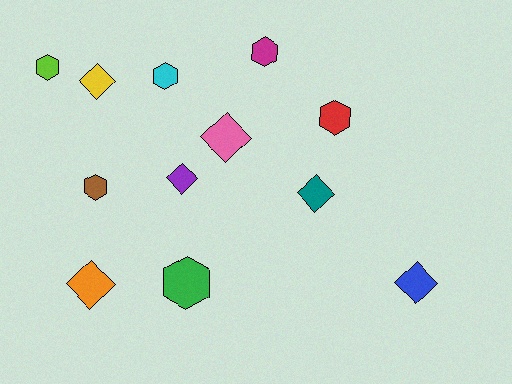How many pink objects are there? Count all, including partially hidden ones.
There is 1 pink object.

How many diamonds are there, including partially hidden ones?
There are 6 diamonds.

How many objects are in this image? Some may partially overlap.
There are 12 objects.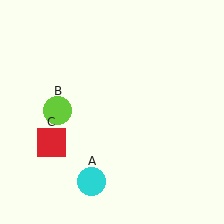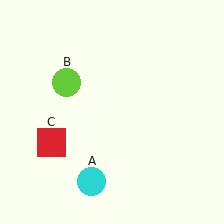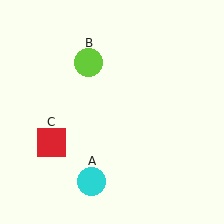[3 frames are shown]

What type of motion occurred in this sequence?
The lime circle (object B) rotated clockwise around the center of the scene.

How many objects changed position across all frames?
1 object changed position: lime circle (object B).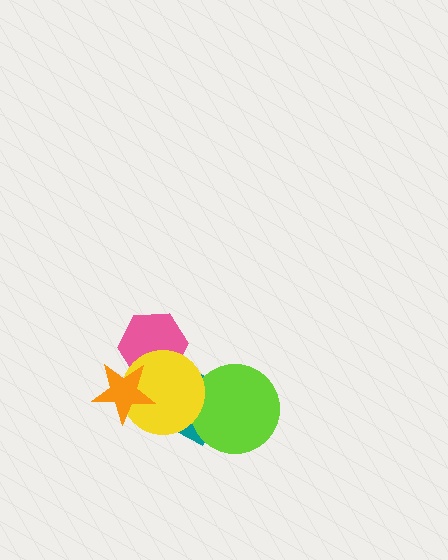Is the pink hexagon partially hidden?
Yes, it is partially covered by another shape.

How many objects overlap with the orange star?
3 objects overlap with the orange star.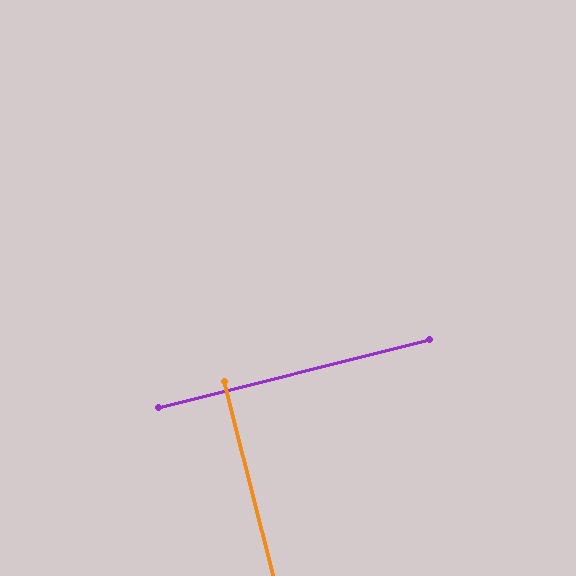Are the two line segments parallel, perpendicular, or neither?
Perpendicular — they meet at approximately 90°.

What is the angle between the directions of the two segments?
Approximately 90 degrees.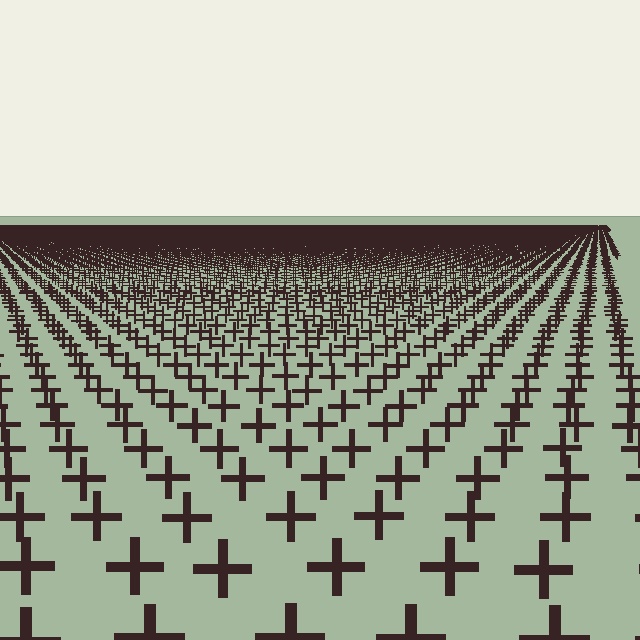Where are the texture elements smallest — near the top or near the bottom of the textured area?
Near the top.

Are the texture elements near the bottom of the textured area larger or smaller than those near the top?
Larger. Near the bottom, elements are closer to the viewer and appear at a bigger on-screen size.